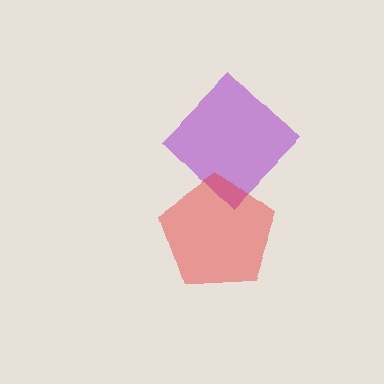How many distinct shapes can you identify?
There are 2 distinct shapes: a purple diamond, a red pentagon.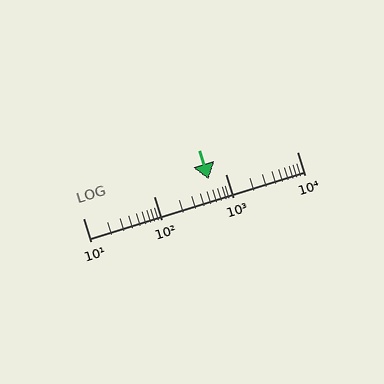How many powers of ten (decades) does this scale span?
The scale spans 3 decades, from 10 to 10000.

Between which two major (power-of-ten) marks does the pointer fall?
The pointer is between 100 and 1000.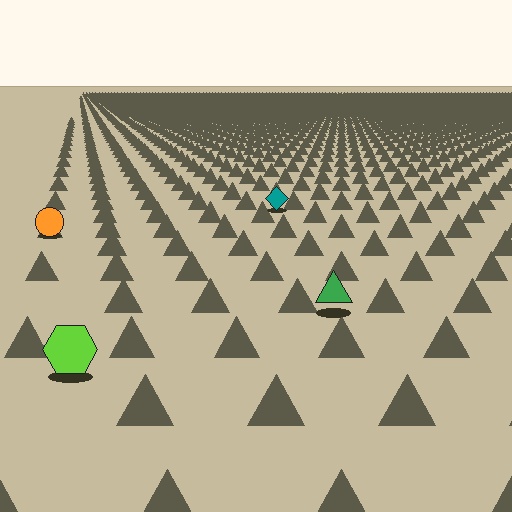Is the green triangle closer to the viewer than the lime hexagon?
No. The lime hexagon is closer — you can tell from the texture gradient: the ground texture is coarser near it.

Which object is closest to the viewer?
The lime hexagon is closest. The texture marks near it are larger and more spread out.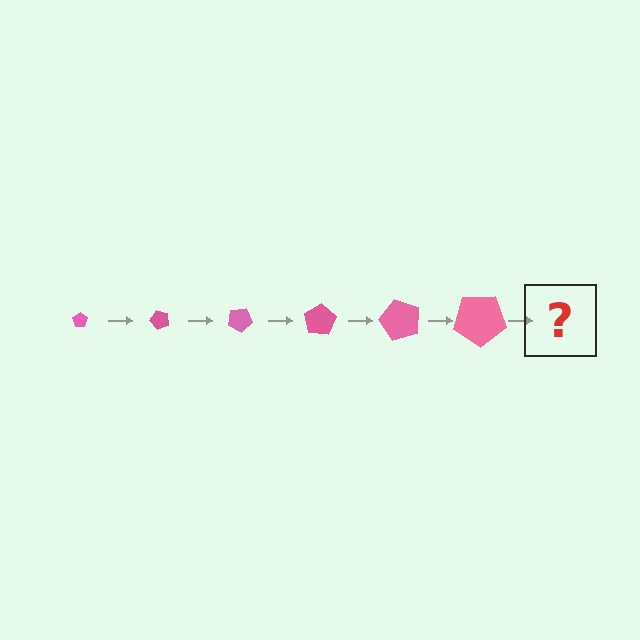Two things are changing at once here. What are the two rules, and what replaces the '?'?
The two rules are that the pentagon grows larger each step and it rotates 50 degrees each step. The '?' should be a pentagon, larger than the previous one and rotated 300 degrees from the start.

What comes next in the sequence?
The next element should be a pentagon, larger than the previous one and rotated 300 degrees from the start.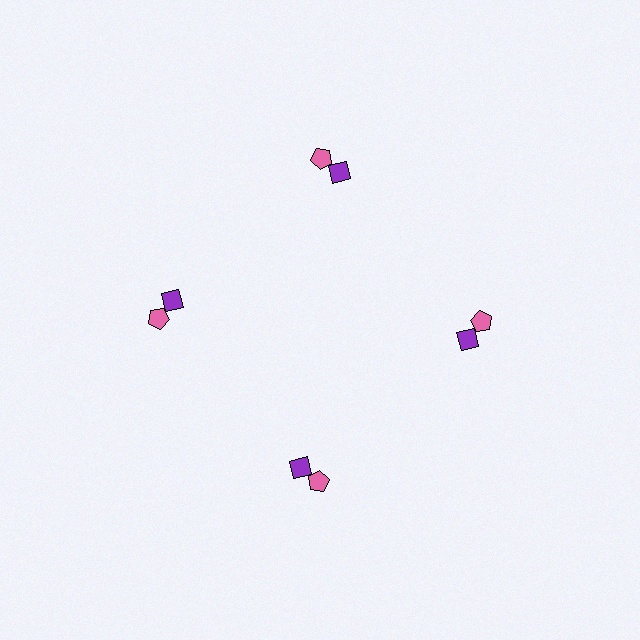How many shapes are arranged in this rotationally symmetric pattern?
There are 8 shapes, arranged in 4 groups of 2.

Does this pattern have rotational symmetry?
Yes, this pattern has 4-fold rotational symmetry. It looks the same after rotating 90 degrees around the center.